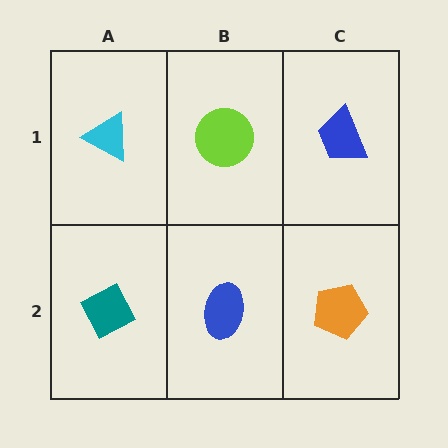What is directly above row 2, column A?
A cyan triangle.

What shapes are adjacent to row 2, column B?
A lime circle (row 1, column B), a teal diamond (row 2, column A), an orange pentagon (row 2, column C).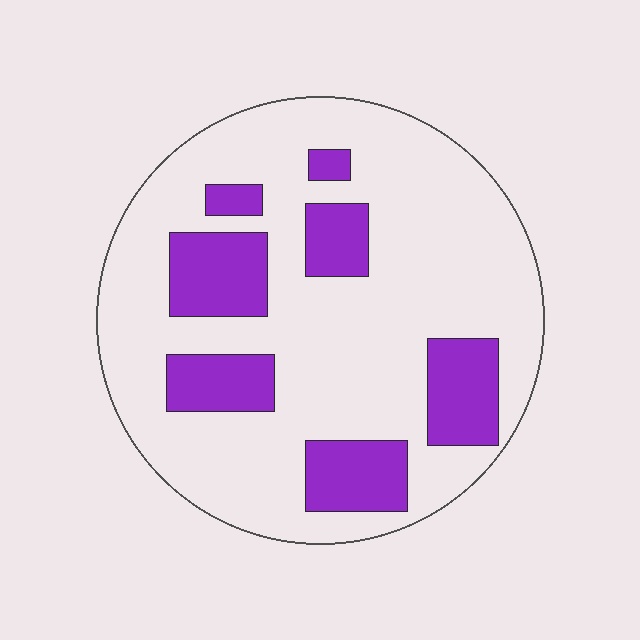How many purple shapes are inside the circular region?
7.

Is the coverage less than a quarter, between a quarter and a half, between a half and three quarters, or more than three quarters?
Less than a quarter.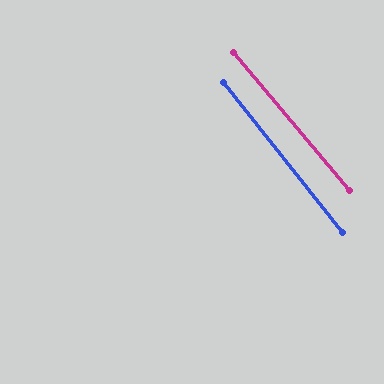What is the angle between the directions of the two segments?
Approximately 2 degrees.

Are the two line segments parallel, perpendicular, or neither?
Parallel — their directions differ by only 1.6°.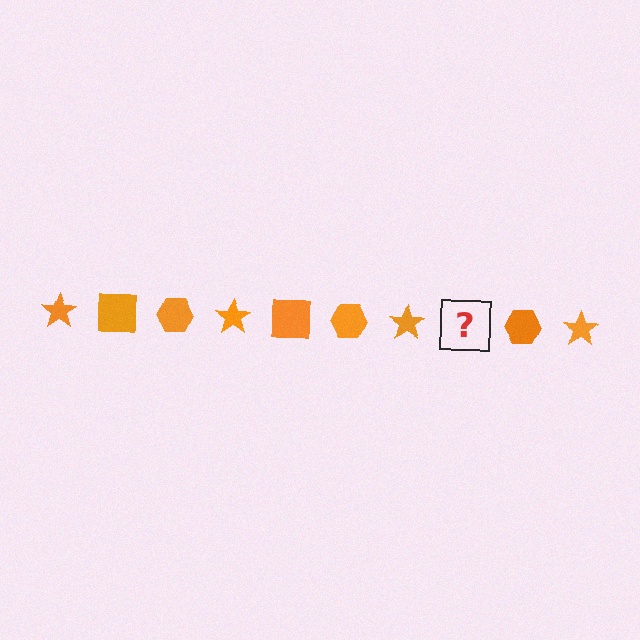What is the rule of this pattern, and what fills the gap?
The rule is that the pattern cycles through star, square, hexagon shapes in orange. The gap should be filled with an orange square.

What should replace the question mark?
The question mark should be replaced with an orange square.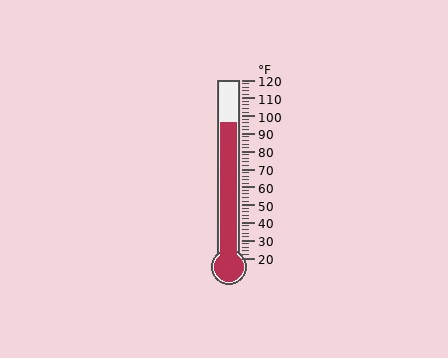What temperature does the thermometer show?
The thermometer shows approximately 96°F.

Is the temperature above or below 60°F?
The temperature is above 60°F.